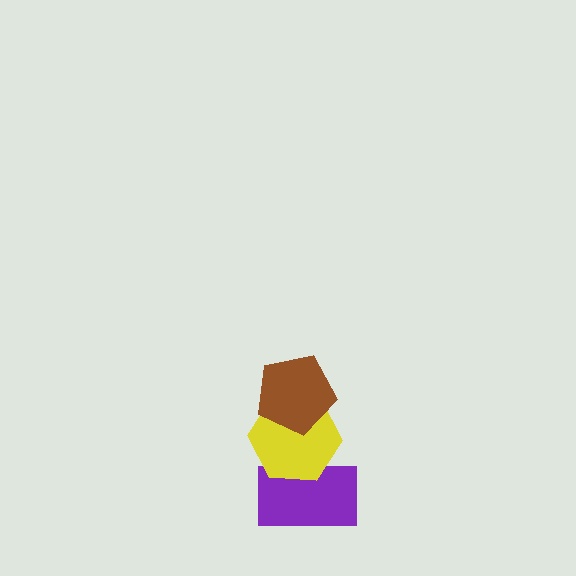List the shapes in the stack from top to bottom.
From top to bottom: the brown pentagon, the yellow hexagon, the purple rectangle.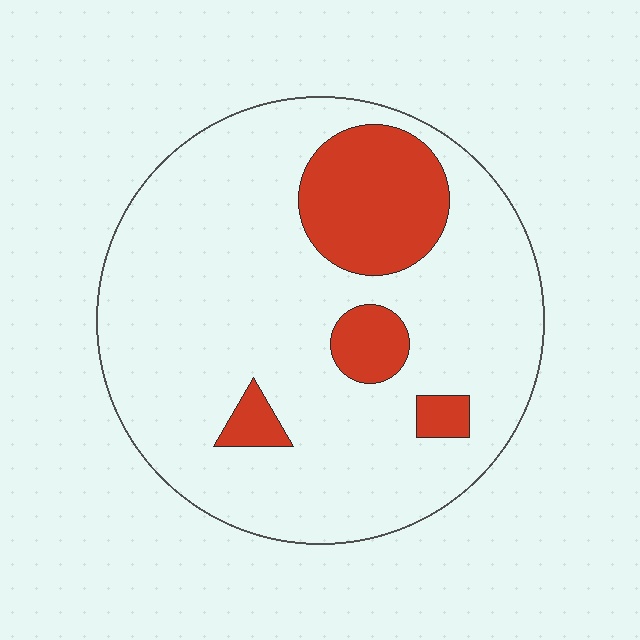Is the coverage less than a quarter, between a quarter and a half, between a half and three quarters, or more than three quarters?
Less than a quarter.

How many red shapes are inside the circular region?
4.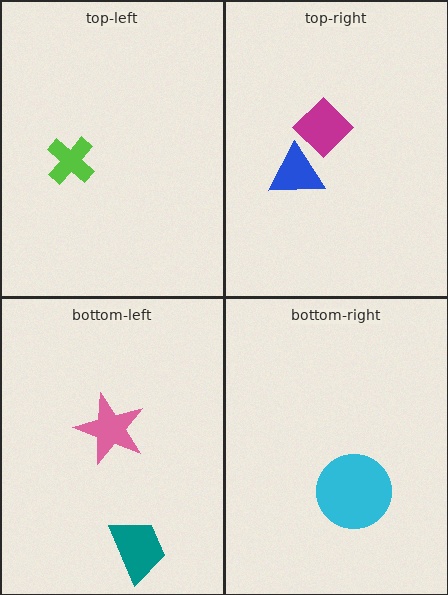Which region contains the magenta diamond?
The top-right region.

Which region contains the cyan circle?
The bottom-right region.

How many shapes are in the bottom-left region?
2.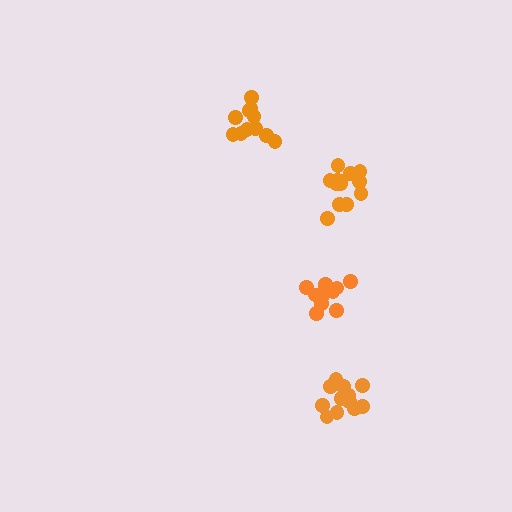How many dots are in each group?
Group 1: 13 dots, Group 2: 12 dots, Group 3: 11 dots, Group 4: 13 dots (49 total).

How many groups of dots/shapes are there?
There are 4 groups.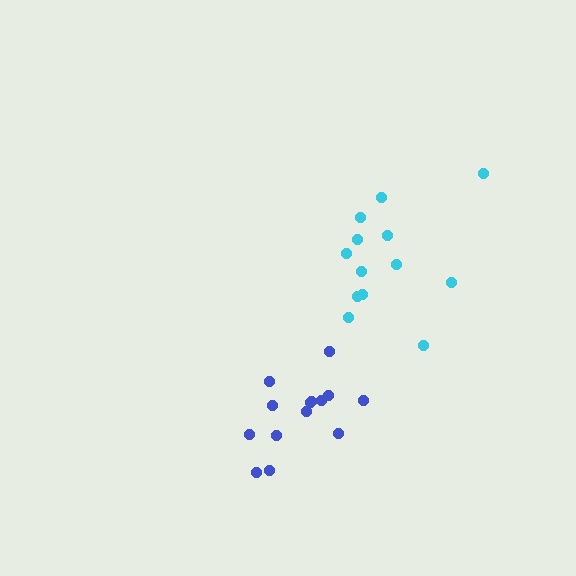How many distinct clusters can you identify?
There are 2 distinct clusters.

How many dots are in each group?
Group 1: 13 dots, Group 2: 14 dots (27 total).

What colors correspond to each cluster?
The clusters are colored: cyan, blue.